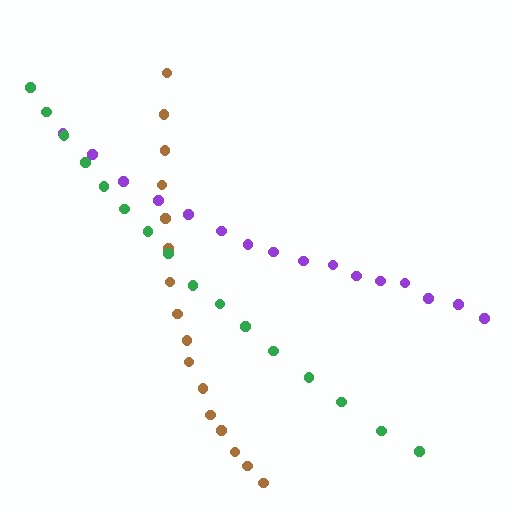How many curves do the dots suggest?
There are 3 distinct paths.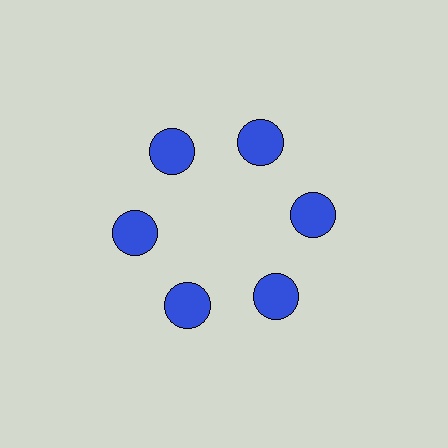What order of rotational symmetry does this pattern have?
This pattern has 6-fold rotational symmetry.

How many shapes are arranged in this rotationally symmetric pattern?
There are 6 shapes, arranged in 6 groups of 1.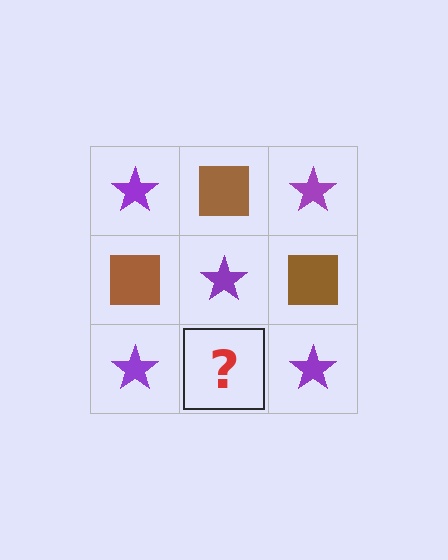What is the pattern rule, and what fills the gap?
The rule is that it alternates purple star and brown square in a checkerboard pattern. The gap should be filled with a brown square.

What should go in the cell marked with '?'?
The missing cell should contain a brown square.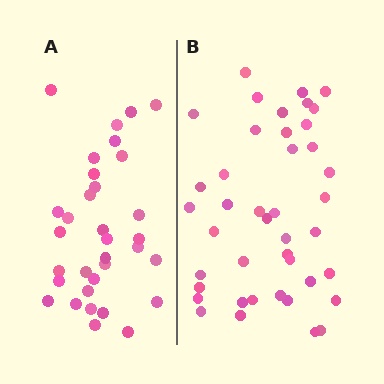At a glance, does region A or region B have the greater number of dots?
Region B (the right region) has more dots.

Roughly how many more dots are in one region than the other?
Region B has roughly 8 or so more dots than region A.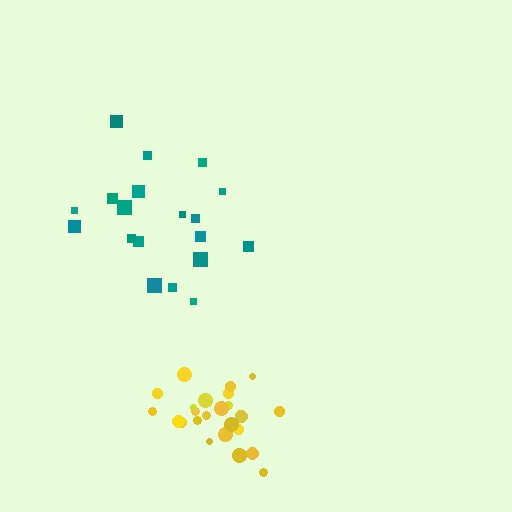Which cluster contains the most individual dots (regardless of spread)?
Yellow (25).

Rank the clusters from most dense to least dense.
yellow, teal.